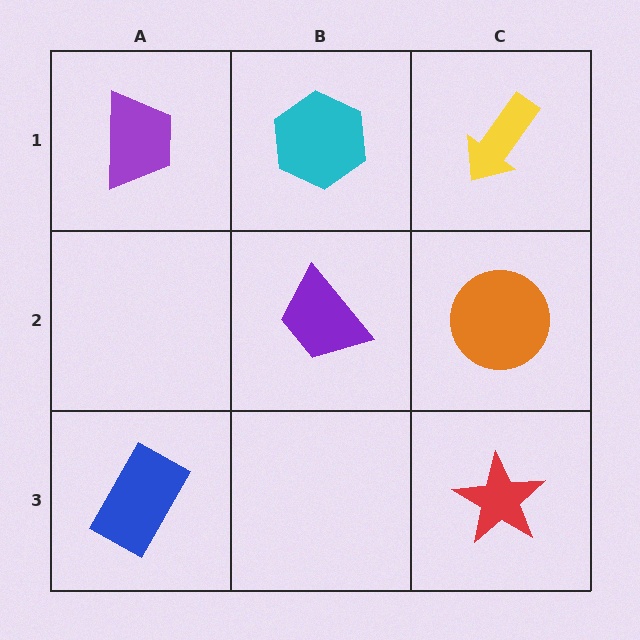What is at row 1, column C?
A yellow arrow.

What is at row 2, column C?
An orange circle.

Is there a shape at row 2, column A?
No, that cell is empty.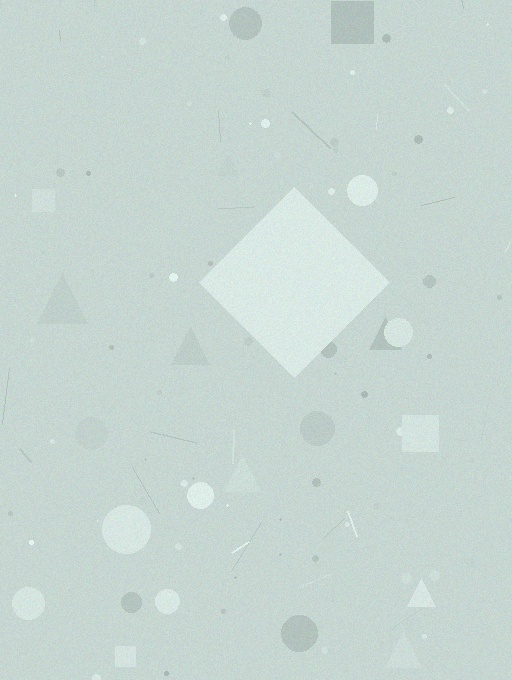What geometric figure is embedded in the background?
A diamond is embedded in the background.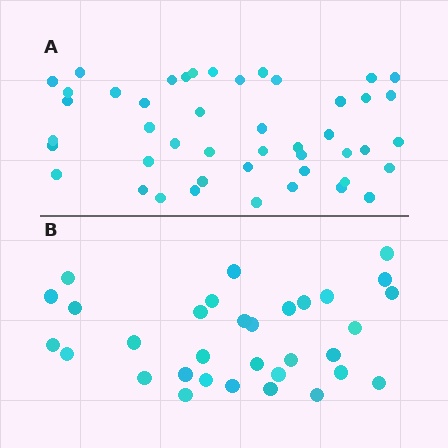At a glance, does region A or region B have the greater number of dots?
Region A (the top region) has more dots.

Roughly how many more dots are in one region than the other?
Region A has approximately 15 more dots than region B.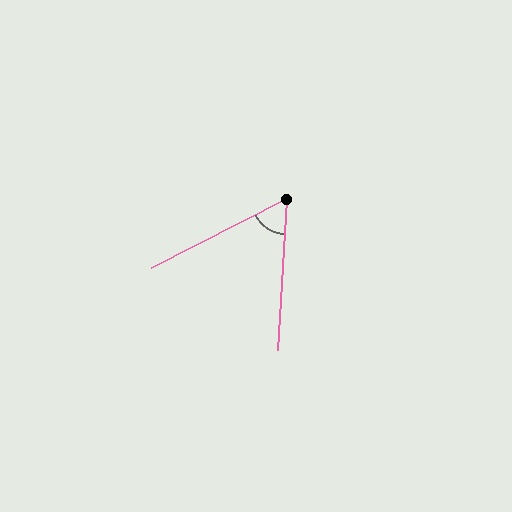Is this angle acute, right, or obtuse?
It is acute.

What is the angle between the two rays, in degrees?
Approximately 60 degrees.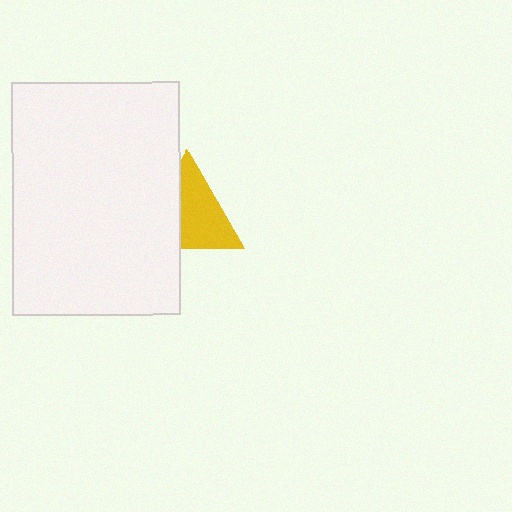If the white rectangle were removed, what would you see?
You would see the complete yellow triangle.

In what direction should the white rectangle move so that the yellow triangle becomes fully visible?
The white rectangle should move left. That is the shortest direction to clear the overlap and leave the yellow triangle fully visible.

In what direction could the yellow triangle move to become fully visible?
The yellow triangle could move right. That would shift it out from behind the white rectangle entirely.